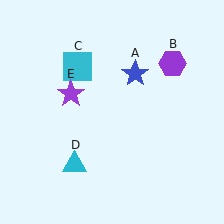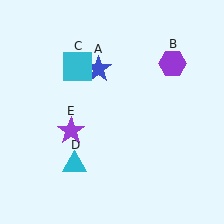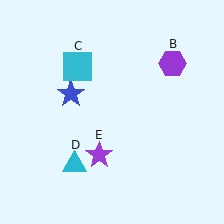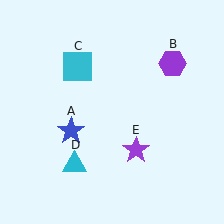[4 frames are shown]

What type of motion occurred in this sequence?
The blue star (object A), purple star (object E) rotated counterclockwise around the center of the scene.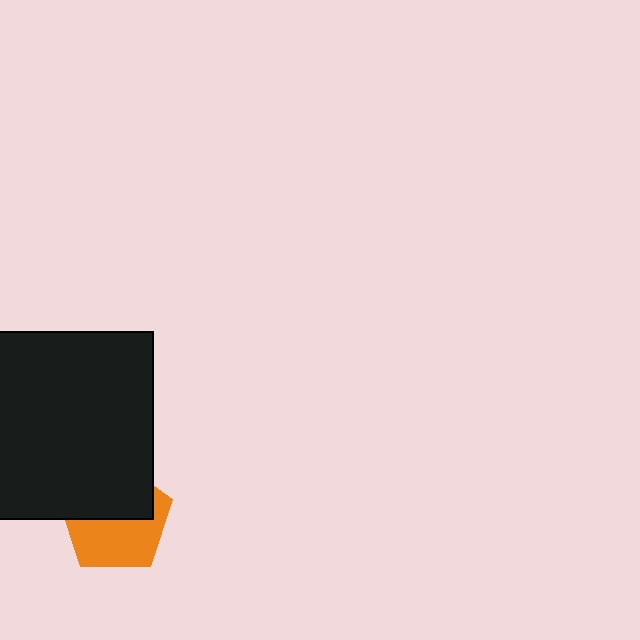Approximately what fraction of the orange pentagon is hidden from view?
Roughly 47% of the orange pentagon is hidden behind the black square.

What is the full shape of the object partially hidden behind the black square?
The partially hidden object is an orange pentagon.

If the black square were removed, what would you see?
You would see the complete orange pentagon.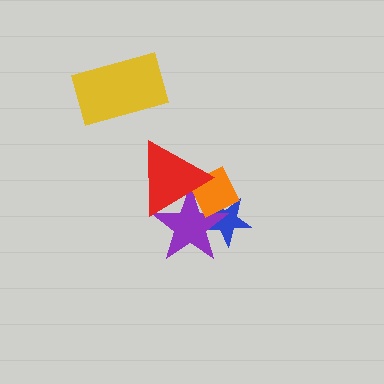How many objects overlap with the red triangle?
2 objects overlap with the red triangle.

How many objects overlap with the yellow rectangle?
0 objects overlap with the yellow rectangle.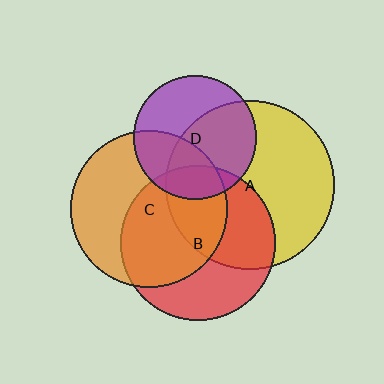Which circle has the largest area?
Circle A (yellow).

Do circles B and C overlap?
Yes.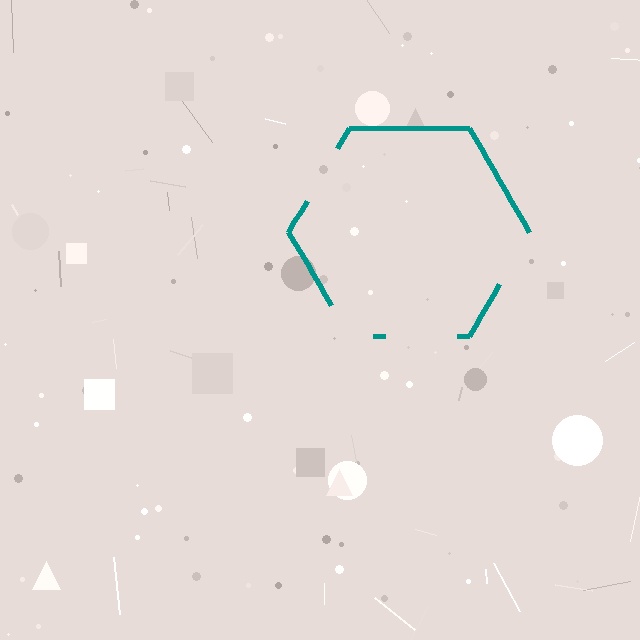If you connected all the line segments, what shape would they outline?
They would outline a hexagon.